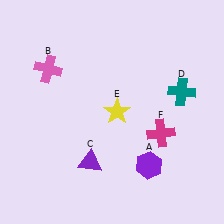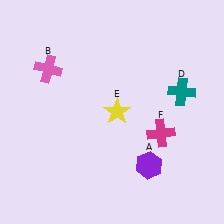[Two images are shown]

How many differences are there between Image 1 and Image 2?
There is 1 difference between the two images.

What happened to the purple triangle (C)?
The purple triangle (C) was removed in Image 2. It was in the bottom-left area of Image 1.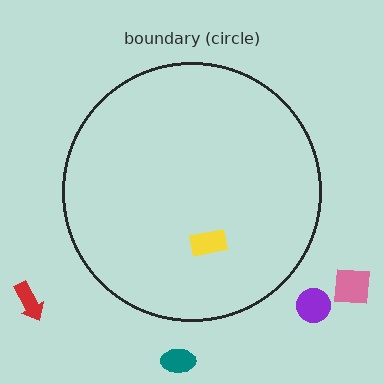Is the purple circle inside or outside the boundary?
Outside.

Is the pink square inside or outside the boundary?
Outside.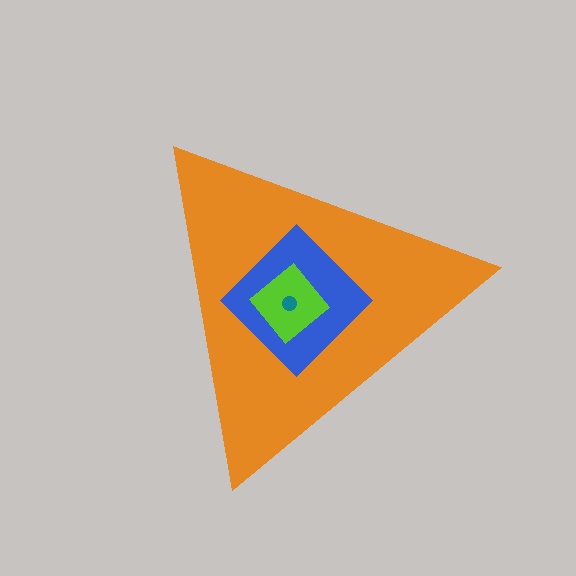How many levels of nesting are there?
4.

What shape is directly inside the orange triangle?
The blue diamond.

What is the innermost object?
The teal circle.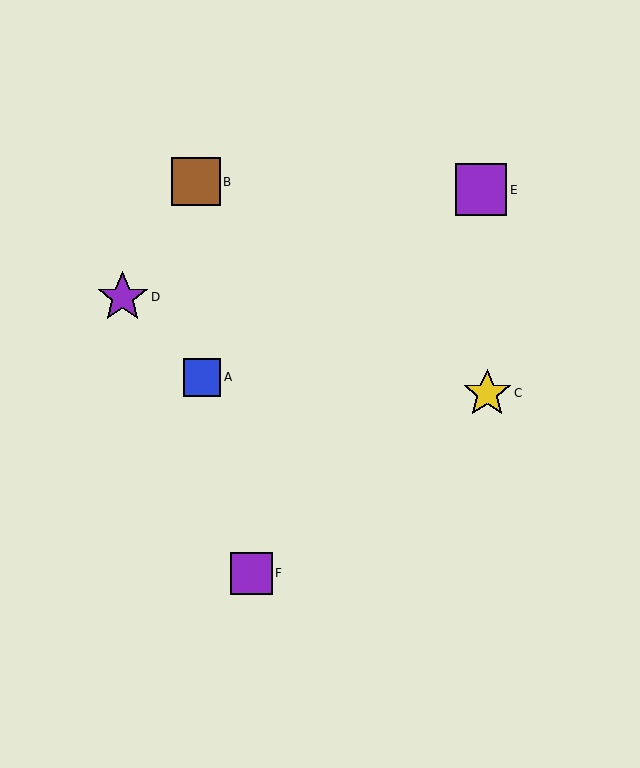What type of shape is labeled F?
Shape F is a purple square.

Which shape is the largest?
The purple square (labeled E) is the largest.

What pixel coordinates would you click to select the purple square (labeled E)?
Click at (481, 190) to select the purple square E.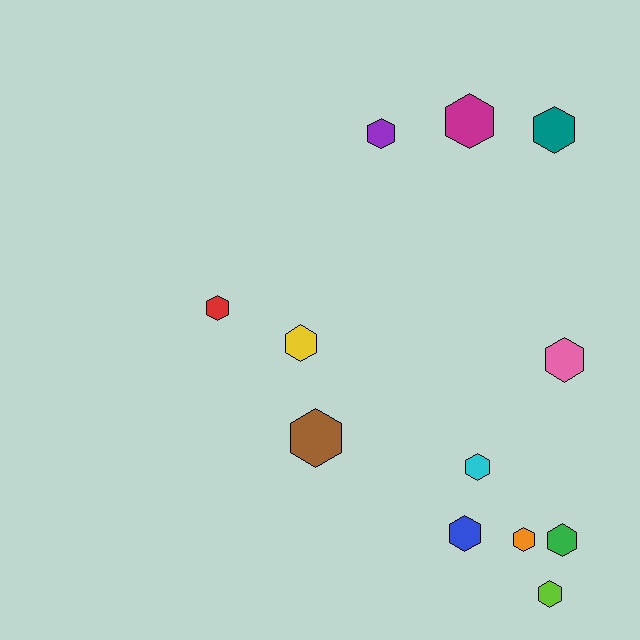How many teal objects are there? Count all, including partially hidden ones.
There is 1 teal object.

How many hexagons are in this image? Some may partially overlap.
There are 12 hexagons.